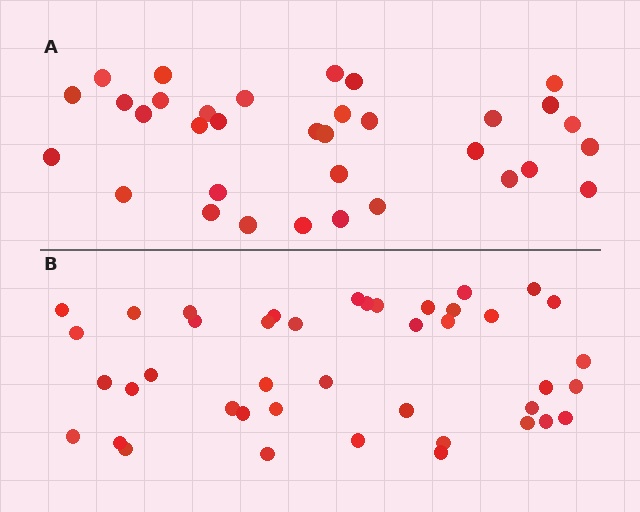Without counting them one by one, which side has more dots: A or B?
Region B (the bottom region) has more dots.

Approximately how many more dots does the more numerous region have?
Region B has roughly 8 or so more dots than region A.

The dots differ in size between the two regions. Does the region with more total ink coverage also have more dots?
No. Region A has more total ink coverage because its dots are larger, but region B actually contains more individual dots. Total area can be misleading — the number of items is what matters here.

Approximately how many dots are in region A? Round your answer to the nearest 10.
About 30 dots. (The exact count is 34, which rounds to 30.)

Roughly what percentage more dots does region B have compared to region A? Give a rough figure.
About 25% more.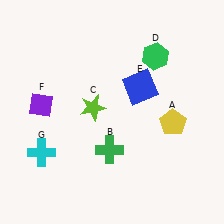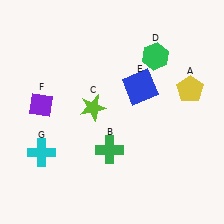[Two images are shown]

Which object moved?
The yellow pentagon (A) moved up.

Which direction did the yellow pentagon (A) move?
The yellow pentagon (A) moved up.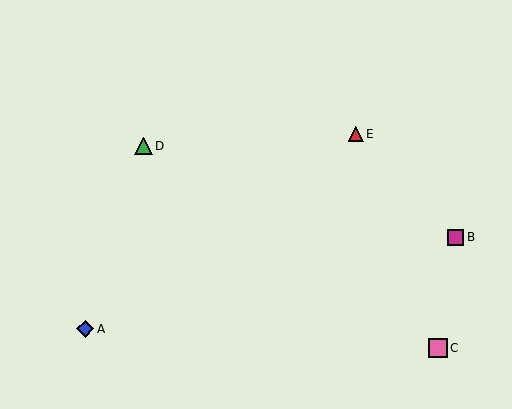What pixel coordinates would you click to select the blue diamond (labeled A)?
Click at (85, 329) to select the blue diamond A.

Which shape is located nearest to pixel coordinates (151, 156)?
The green triangle (labeled D) at (143, 146) is nearest to that location.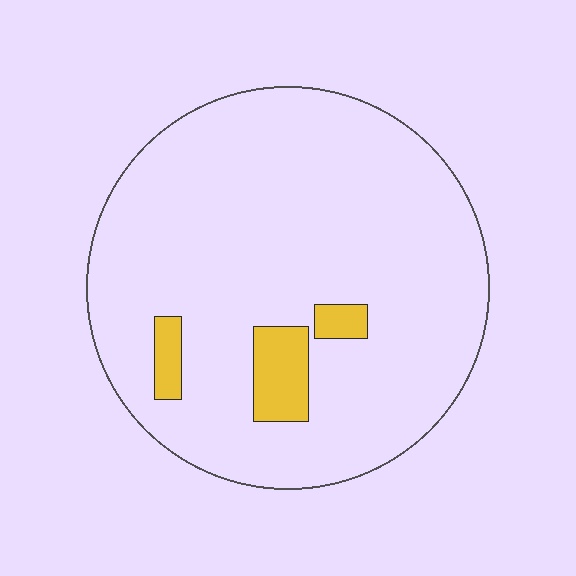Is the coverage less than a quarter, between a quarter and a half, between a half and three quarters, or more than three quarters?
Less than a quarter.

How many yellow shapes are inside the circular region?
3.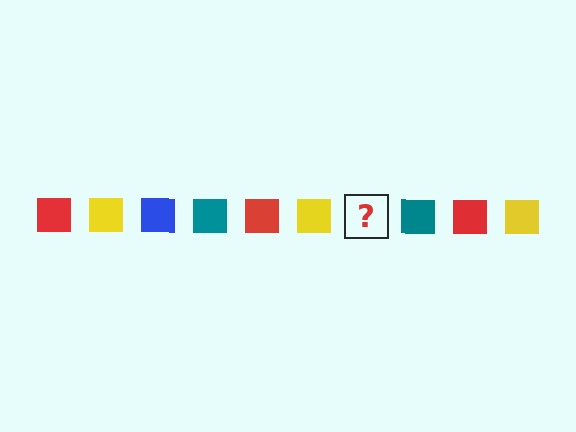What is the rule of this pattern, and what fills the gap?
The rule is that the pattern cycles through red, yellow, blue, teal squares. The gap should be filled with a blue square.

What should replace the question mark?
The question mark should be replaced with a blue square.